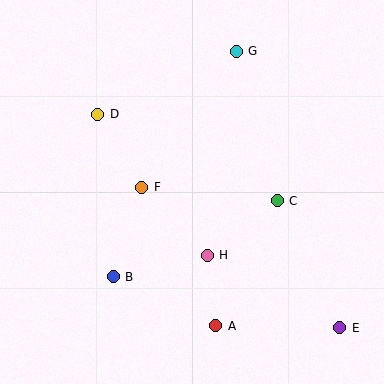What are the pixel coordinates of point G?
Point G is at (236, 51).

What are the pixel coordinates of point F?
Point F is at (142, 187).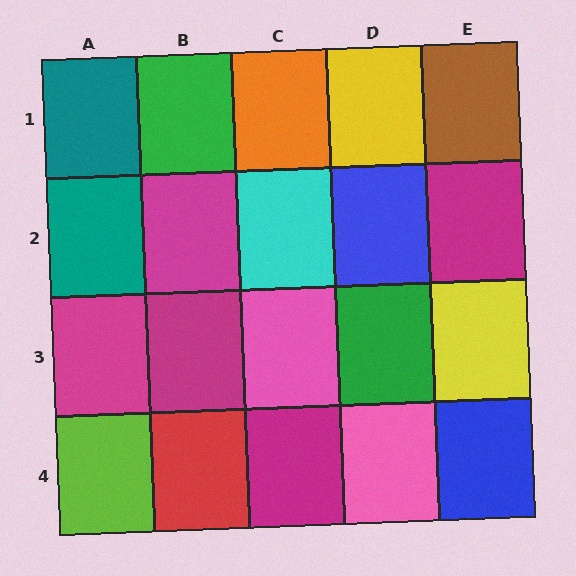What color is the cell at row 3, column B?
Magenta.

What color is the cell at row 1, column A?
Teal.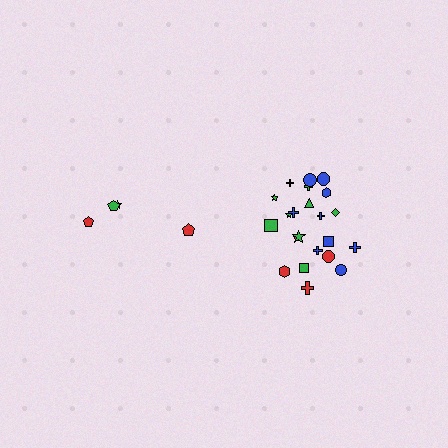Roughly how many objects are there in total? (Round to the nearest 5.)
Roughly 25 objects in total.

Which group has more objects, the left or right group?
The right group.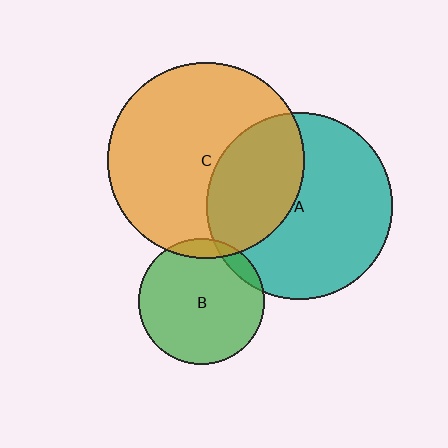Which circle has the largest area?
Circle C (orange).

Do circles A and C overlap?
Yes.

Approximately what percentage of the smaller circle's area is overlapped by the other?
Approximately 35%.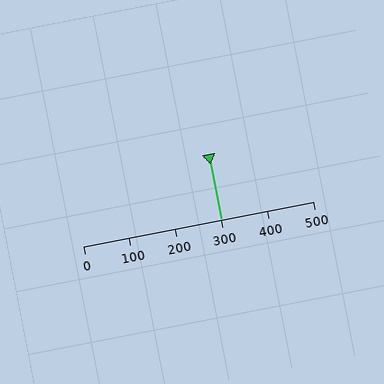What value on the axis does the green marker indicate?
The marker indicates approximately 300.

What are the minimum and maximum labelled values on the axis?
The axis runs from 0 to 500.